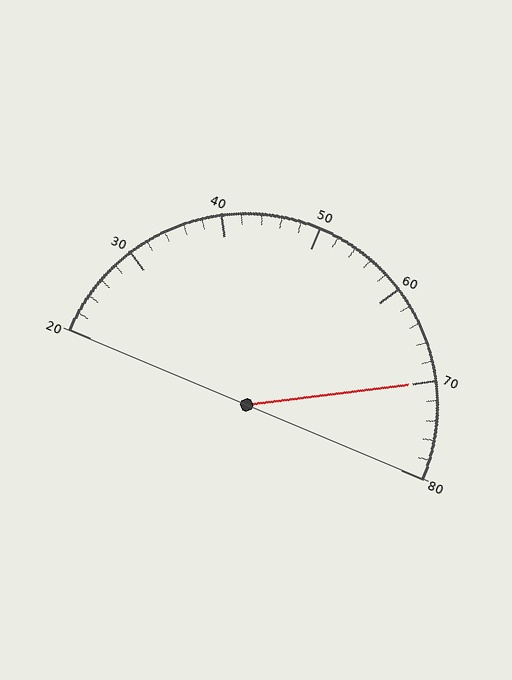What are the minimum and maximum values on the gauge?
The gauge ranges from 20 to 80.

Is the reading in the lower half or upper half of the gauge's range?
The reading is in the upper half of the range (20 to 80).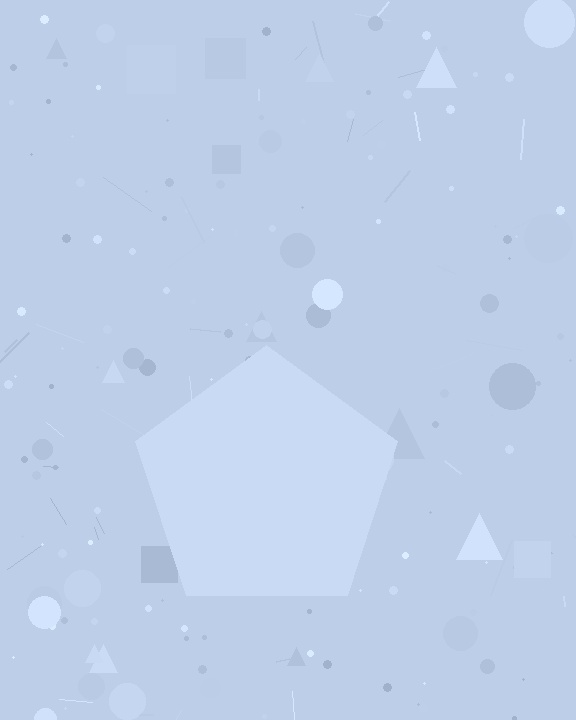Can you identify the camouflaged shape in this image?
The camouflaged shape is a pentagon.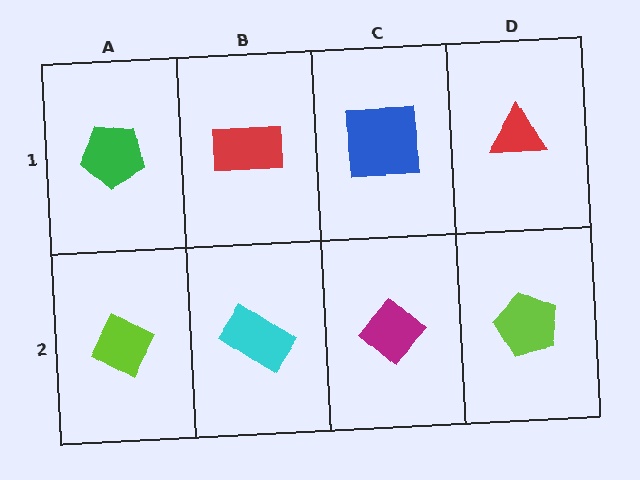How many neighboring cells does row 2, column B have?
3.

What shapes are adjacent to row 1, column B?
A cyan rectangle (row 2, column B), a green pentagon (row 1, column A), a blue square (row 1, column C).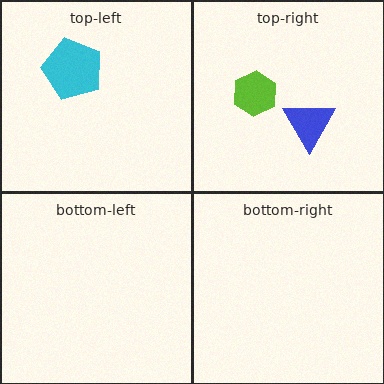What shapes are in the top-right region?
The blue triangle, the lime hexagon.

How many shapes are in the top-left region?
1.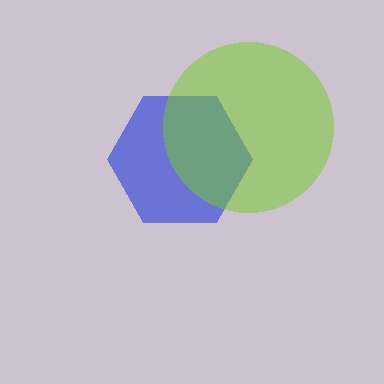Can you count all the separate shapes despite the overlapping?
Yes, there are 2 separate shapes.